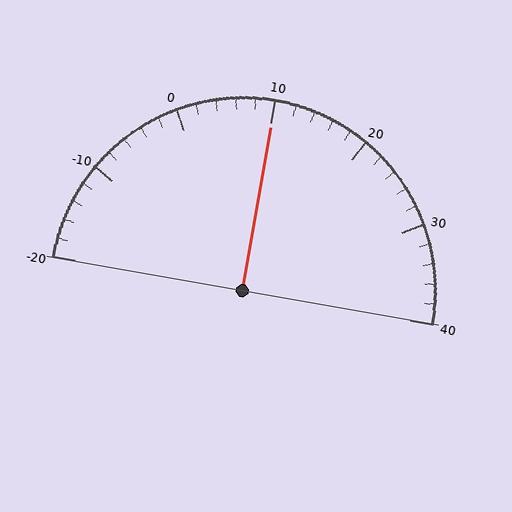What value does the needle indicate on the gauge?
The needle indicates approximately 10.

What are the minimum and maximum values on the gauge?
The gauge ranges from -20 to 40.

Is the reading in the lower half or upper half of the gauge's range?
The reading is in the upper half of the range (-20 to 40).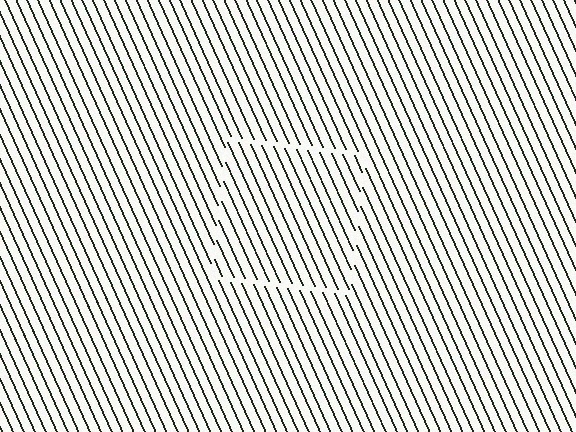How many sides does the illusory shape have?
4 sides — the line-ends trace a square.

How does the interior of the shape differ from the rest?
The interior of the shape contains the same grating, shifted by half a period — the contour is defined by the phase discontinuity where line-ends from the inner and outer gratings abut.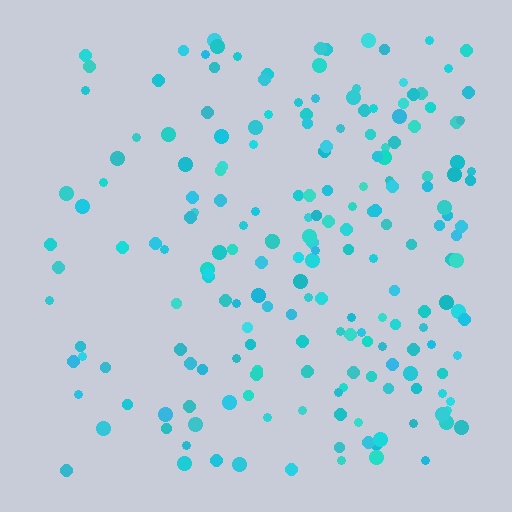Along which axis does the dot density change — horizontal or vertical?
Horizontal.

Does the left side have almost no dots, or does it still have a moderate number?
Still a moderate number, just noticeably fewer than the right.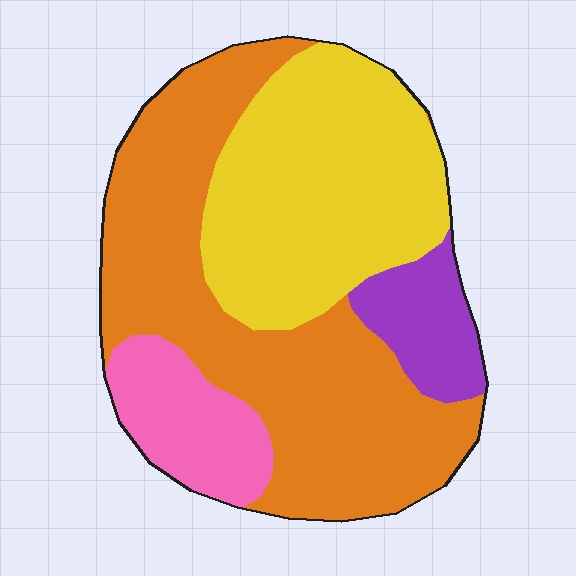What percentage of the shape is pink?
Pink covers 12% of the shape.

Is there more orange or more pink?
Orange.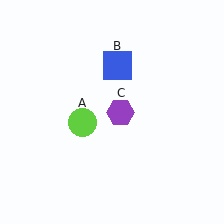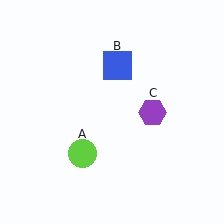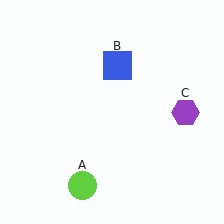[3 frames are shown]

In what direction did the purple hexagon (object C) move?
The purple hexagon (object C) moved right.